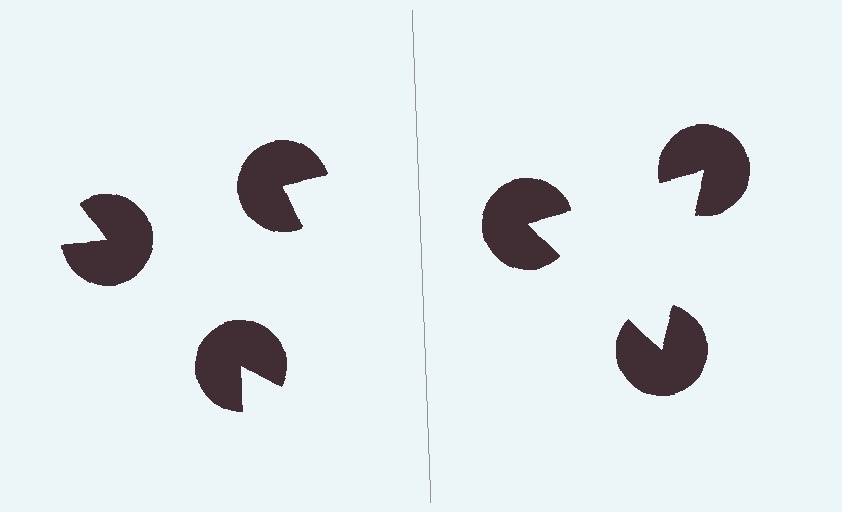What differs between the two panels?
The pac-man discs are positioned identically on both sides; only the wedge orientations differ. On the right they align to a triangle; on the left they are misaligned.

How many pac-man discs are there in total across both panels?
6 — 3 on each side.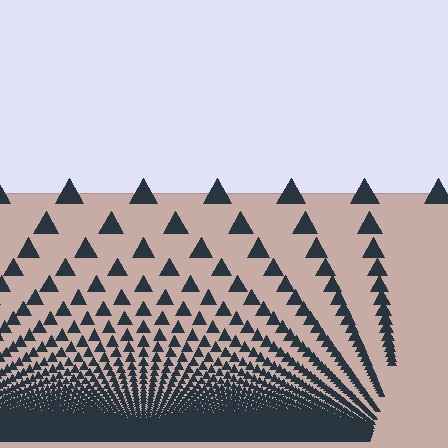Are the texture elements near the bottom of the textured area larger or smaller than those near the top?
Smaller. The gradient is inverted — elements near the bottom are smaller and denser.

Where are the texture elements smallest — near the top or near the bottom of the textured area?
Near the bottom.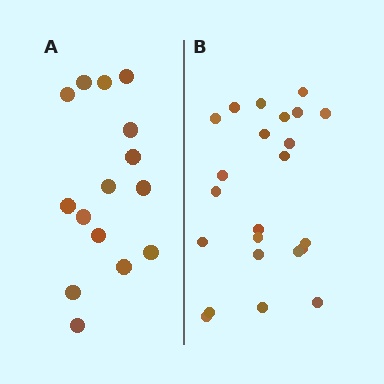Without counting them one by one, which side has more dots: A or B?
Region B (the right region) has more dots.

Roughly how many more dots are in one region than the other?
Region B has roughly 8 or so more dots than region A.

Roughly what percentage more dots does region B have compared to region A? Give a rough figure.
About 55% more.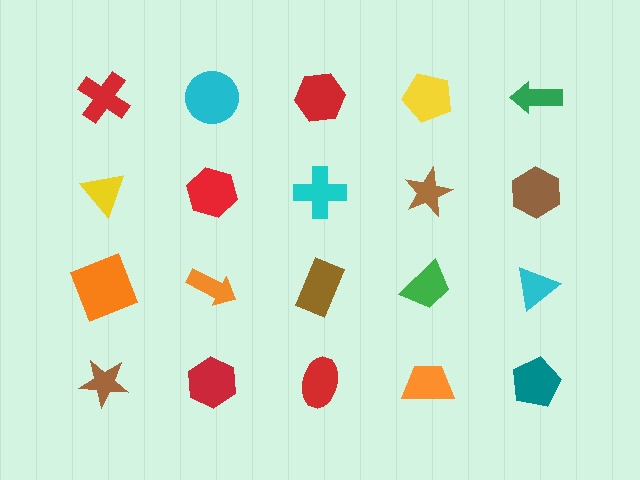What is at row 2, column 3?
A cyan cross.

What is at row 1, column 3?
A red hexagon.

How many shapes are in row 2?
5 shapes.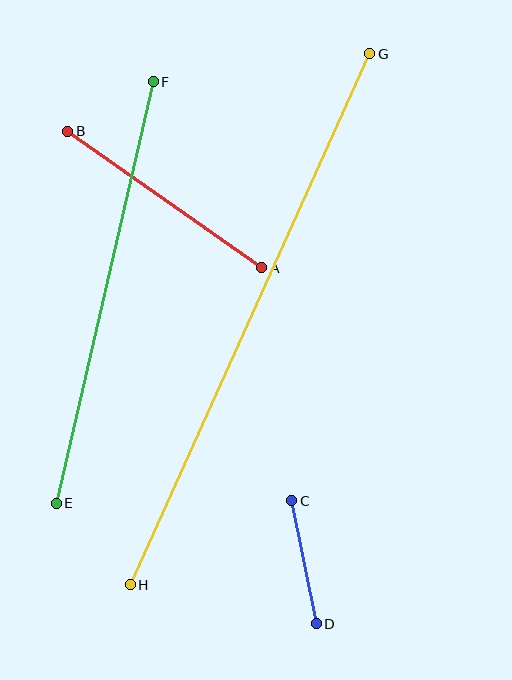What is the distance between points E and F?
The distance is approximately 433 pixels.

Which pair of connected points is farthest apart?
Points G and H are farthest apart.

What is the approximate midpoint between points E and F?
The midpoint is at approximately (105, 292) pixels.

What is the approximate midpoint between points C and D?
The midpoint is at approximately (304, 562) pixels.